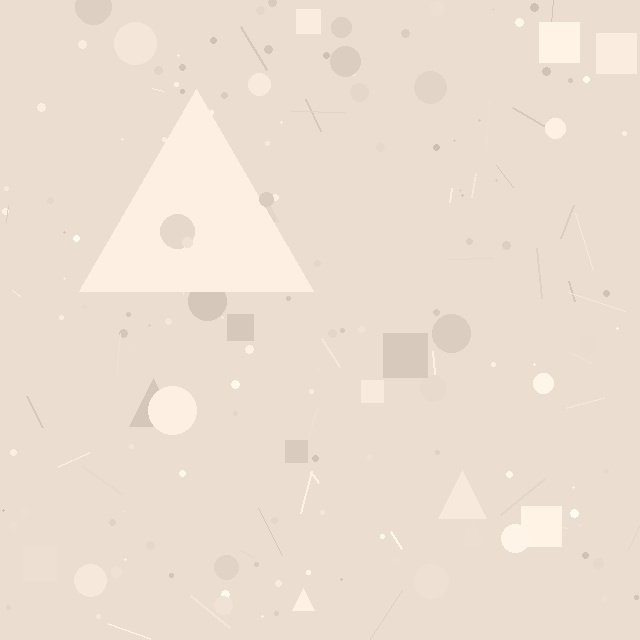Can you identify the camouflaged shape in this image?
The camouflaged shape is a triangle.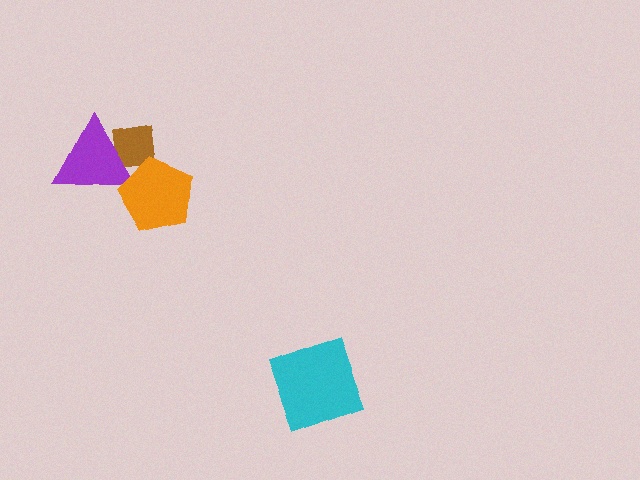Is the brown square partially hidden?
Yes, it is partially covered by another shape.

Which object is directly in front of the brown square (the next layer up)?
The purple triangle is directly in front of the brown square.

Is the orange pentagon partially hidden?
No, no other shape covers it.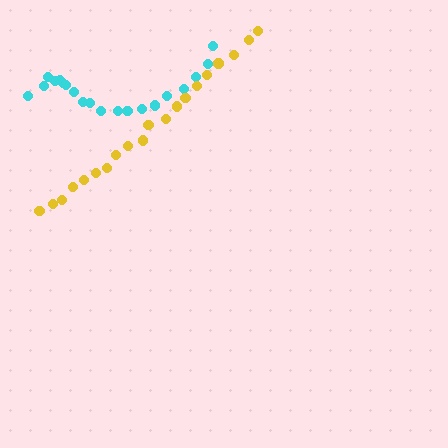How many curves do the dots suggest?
There are 2 distinct paths.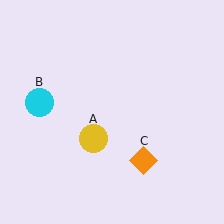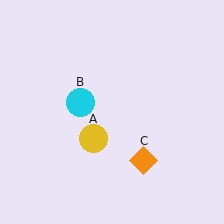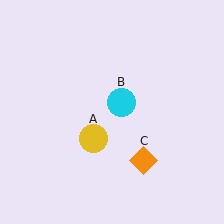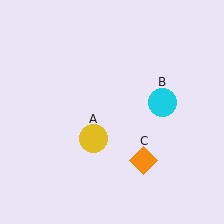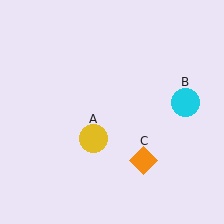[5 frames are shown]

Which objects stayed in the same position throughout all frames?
Yellow circle (object A) and orange diamond (object C) remained stationary.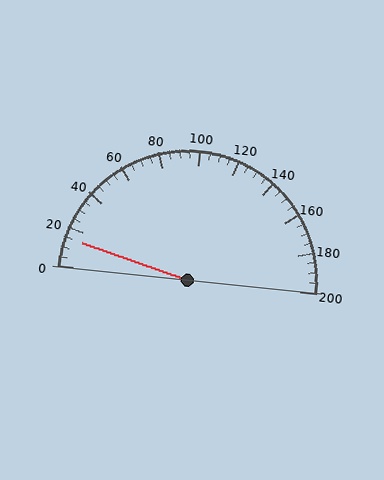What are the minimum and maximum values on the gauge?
The gauge ranges from 0 to 200.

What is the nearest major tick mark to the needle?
The nearest major tick mark is 20.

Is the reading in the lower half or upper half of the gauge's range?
The reading is in the lower half of the range (0 to 200).